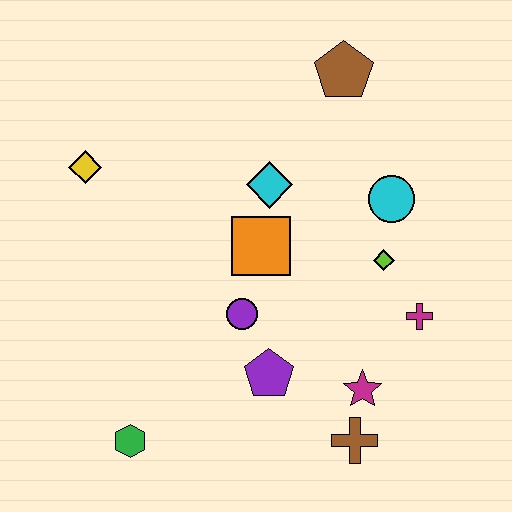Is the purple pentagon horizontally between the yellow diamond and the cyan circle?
Yes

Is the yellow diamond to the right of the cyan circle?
No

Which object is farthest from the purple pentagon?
The brown pentagon is farthest from the purple pentagon.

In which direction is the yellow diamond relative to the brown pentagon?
The yellow diamond is to the left of the brown pentagon.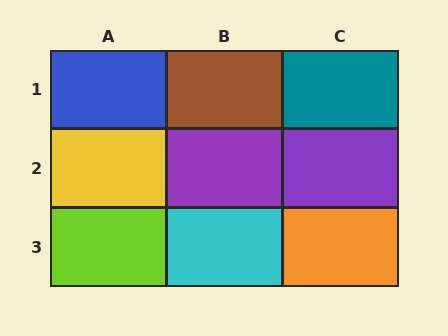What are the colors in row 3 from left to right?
Lime, cyan, orange.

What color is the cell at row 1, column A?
Blue.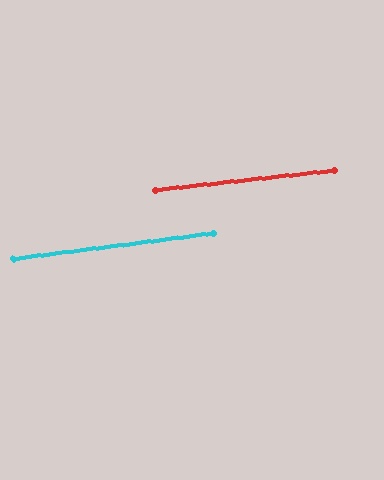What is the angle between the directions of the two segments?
Approximately 1 degree.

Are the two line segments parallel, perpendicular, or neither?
Parallel — their directions differ by only 0.9°.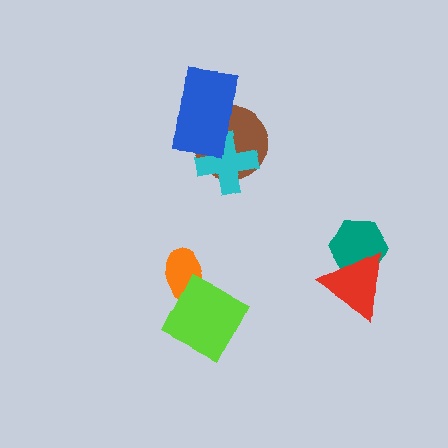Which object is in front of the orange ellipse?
The lime square is in front of the orange ellipse.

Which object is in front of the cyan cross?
The blue rectangle is in front of the cyan cross.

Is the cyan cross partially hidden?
Yes, it is partially covered by another shape.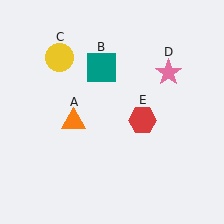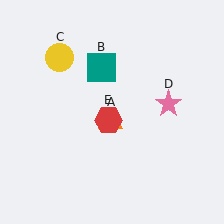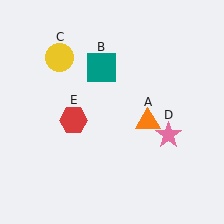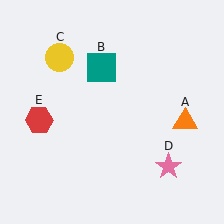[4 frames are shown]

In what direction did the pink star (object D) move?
The pink star (object D) moved down.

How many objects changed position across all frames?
3 objects changed position: orange triangle (object A), pink star (object D), red hexagon (object E).